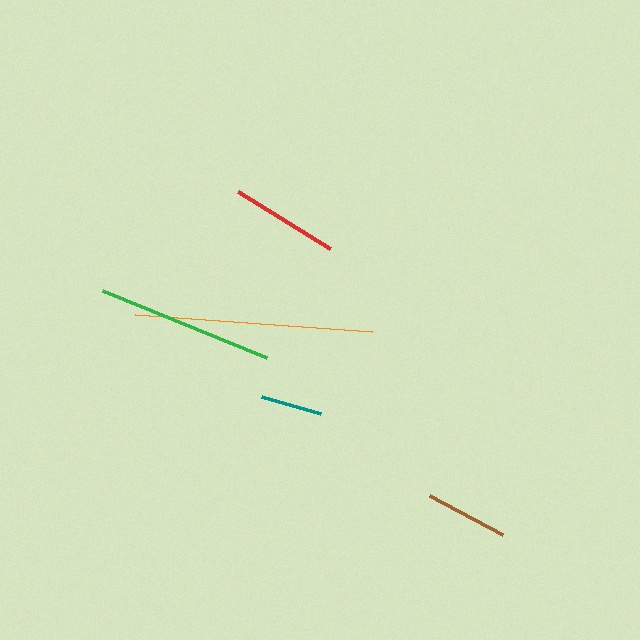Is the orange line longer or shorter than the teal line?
The orange line is longer than the teal line.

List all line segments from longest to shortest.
From longest to shortest: orange, green, red, brown, teal.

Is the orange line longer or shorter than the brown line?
The orange line is longer than the brown line.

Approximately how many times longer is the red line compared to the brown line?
The red line is approximately 1.3 times the length of the brown line.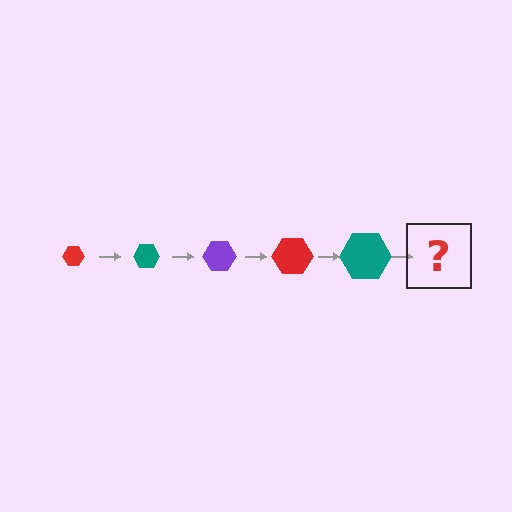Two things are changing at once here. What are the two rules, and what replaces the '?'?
The two rules are that the hexagon grows larger each step and the color cycles through red, teal, and purple. The '?' should be a purple hexagon, larger than the previous one.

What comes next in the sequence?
The next element should be a purple hexagon, larger than the previous one.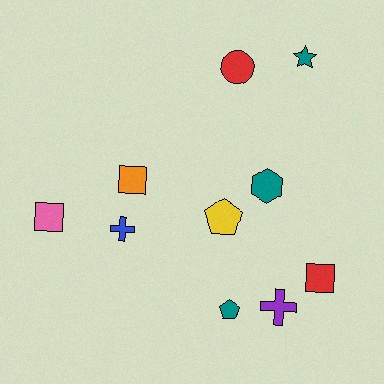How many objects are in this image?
There are 10 objects.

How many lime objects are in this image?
There are no lime objects.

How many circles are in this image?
There is 1 circle.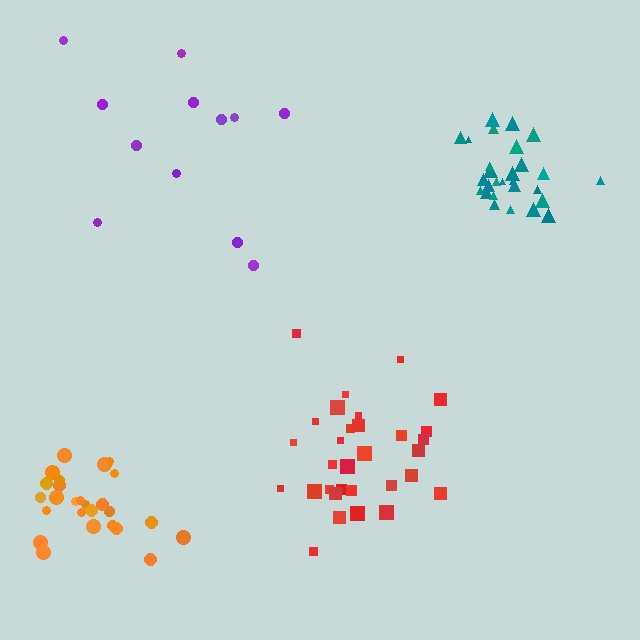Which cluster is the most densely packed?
Teal.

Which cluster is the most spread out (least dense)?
Purple.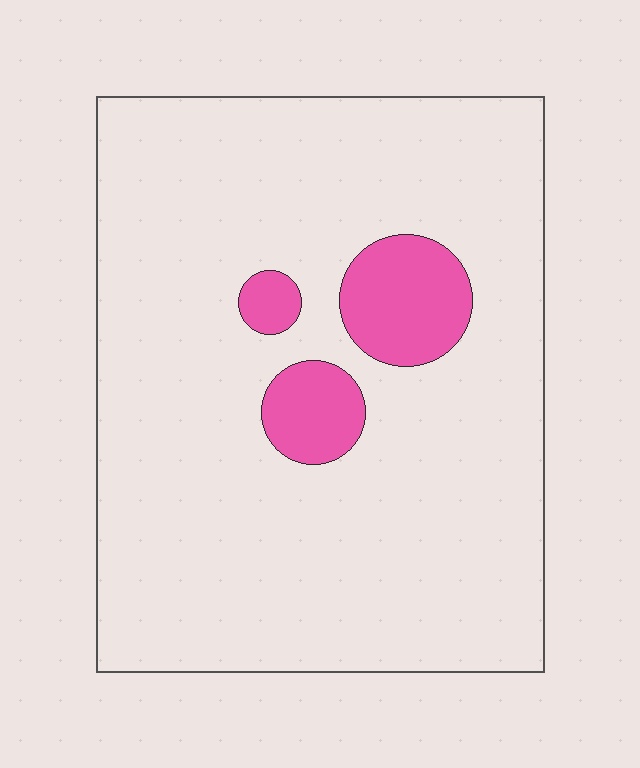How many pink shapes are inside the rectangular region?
3.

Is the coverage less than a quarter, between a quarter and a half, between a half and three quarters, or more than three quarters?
Less than a quarter.